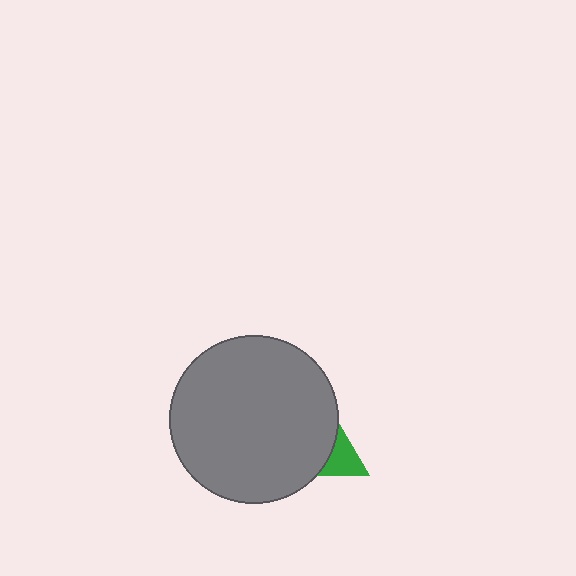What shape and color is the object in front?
The object in front is a gray circle.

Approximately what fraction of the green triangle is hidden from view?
Roughly 69% of the green triangle is hidden behind the gray circle.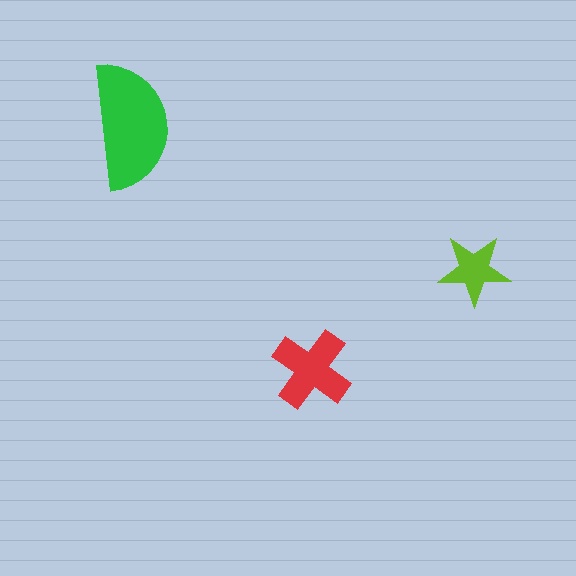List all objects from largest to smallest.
The green semicircle, the red cross, the lime star.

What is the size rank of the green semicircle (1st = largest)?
1st.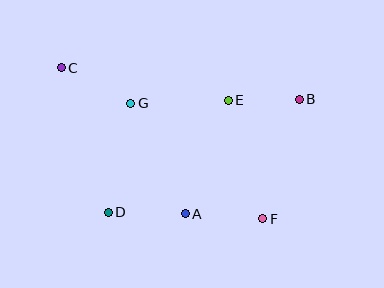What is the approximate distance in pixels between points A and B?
The distance between A and B is approximately 162 pixels.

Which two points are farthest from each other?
Points C and F are farthest from each other.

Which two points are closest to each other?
Points B and E are closest to each other.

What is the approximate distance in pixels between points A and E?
The distance between A and E is approximately 122 pixels.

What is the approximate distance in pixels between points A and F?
The distance between A and F is approximately 78 pixels.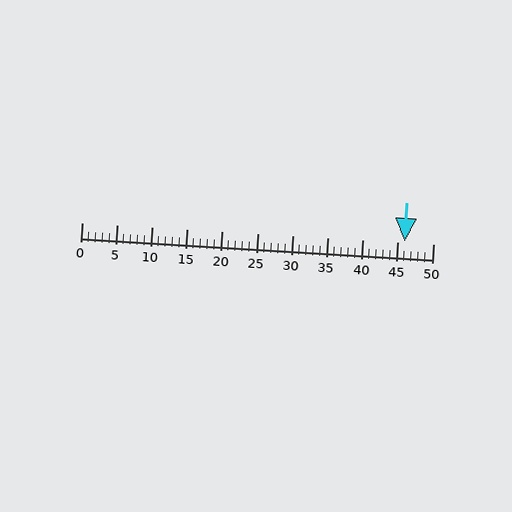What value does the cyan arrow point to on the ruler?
The cyan arrow points to approximately 46.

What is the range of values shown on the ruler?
The ruler shows values from 0 to 50.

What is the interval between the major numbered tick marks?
The major tick marks are spaced 5 units apart.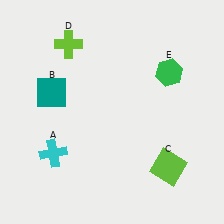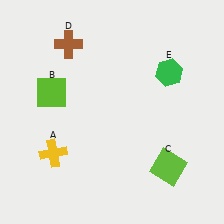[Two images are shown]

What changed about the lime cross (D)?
In Image 1, D is lime. In Image 2, it changed to brown.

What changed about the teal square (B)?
In Image 1, B is teal. In Image 2, it changed to lime.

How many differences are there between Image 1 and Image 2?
There are 3 differences between the two images.